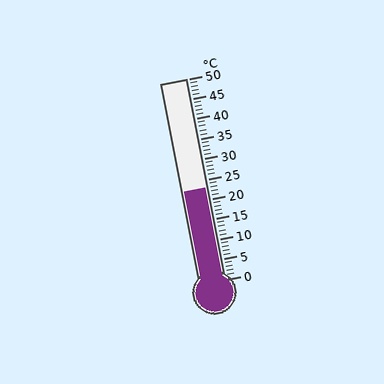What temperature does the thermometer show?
The thermometer shows approximately 23°C.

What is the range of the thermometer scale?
The thermometer scale ranges from 0°C to 50°C.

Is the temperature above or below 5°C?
The temperature is above 5°C.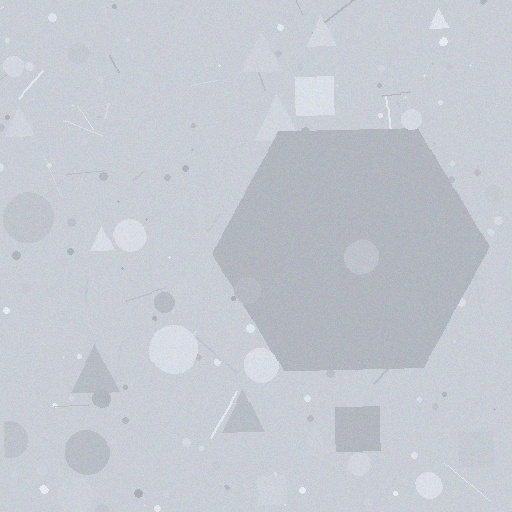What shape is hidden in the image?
A hexagon is hidden in the image.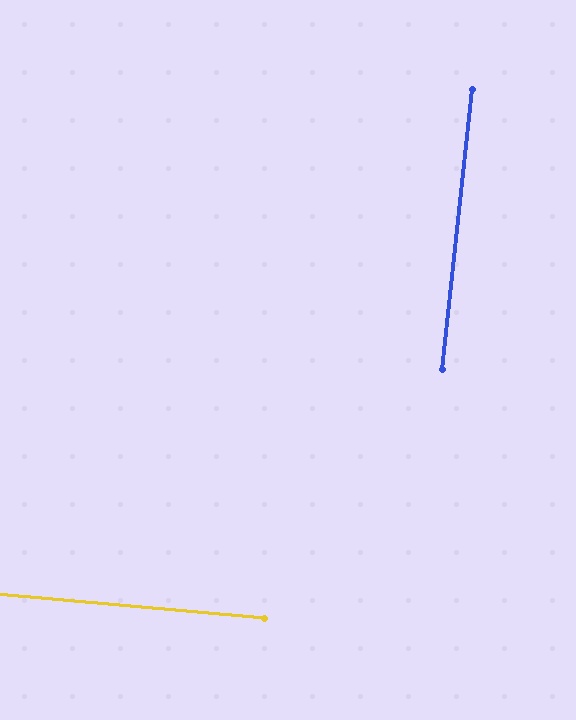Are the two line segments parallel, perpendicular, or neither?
Perpendicular — they meet at approximately 89°.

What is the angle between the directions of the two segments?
Approximately 89 degrees.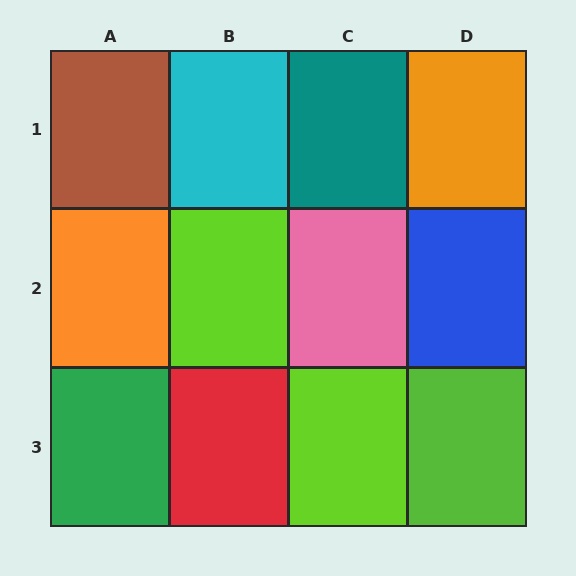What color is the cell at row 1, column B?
Cyan.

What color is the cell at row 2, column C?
Pink.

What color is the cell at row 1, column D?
Orange.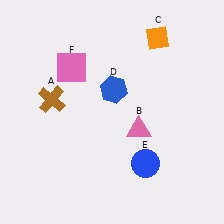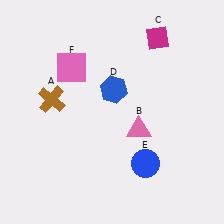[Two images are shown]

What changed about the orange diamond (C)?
In Image 1, C is orange. In Image 2, it changed to magenta.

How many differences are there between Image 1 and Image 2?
There is 1 difference between the two images.